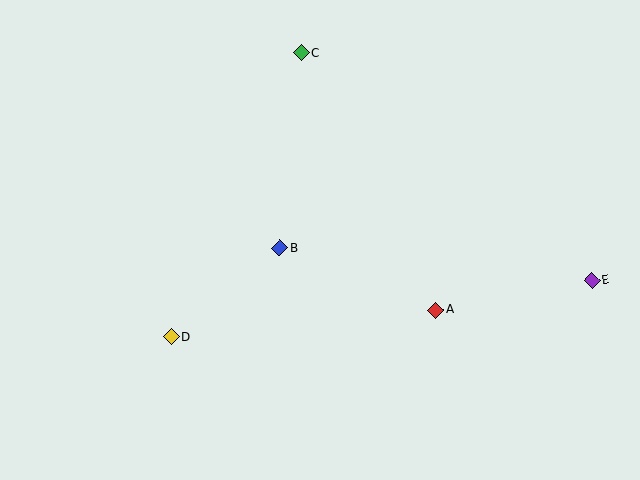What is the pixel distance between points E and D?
The distance between E and D is 424 pixels.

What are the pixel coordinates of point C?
Point C is at (301, 53).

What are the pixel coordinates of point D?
Point D is at (172, 337).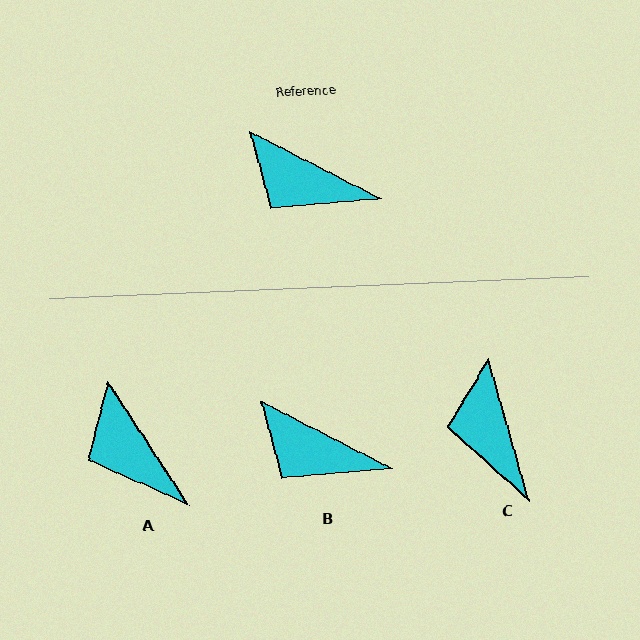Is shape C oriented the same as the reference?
No, it is off by about 47 degrees.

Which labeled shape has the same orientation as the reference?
B.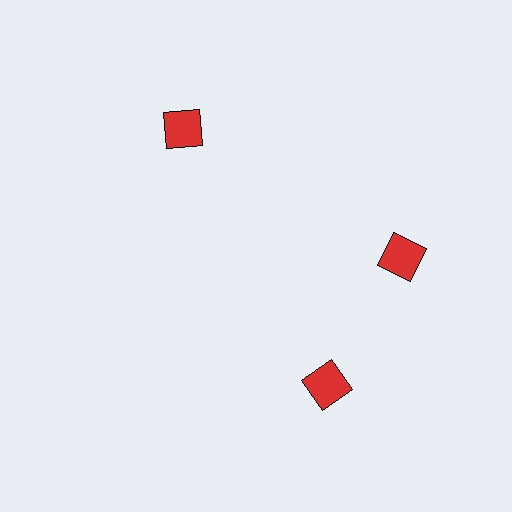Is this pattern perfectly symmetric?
No. The 3 red squares are arranged in a ring, but one element near the 7 o'clock position is rotated out of alignment along the ring, breaking the 3-fold rotational symmetry.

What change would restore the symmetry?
The symmetry would be restored by rotating it back into even spacing with its neighbors so that all 3 squares sit at equal angles and equal distance from the center.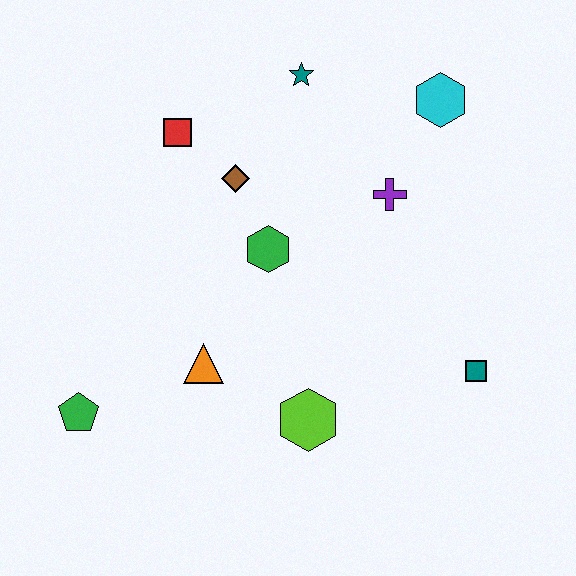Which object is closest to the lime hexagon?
The orange triangle is closest to the lime hexagon.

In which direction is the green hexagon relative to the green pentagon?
The green hexagon is to the right of the green pentagon.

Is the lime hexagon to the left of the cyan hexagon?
Yes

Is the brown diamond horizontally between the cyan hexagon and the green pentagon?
Yes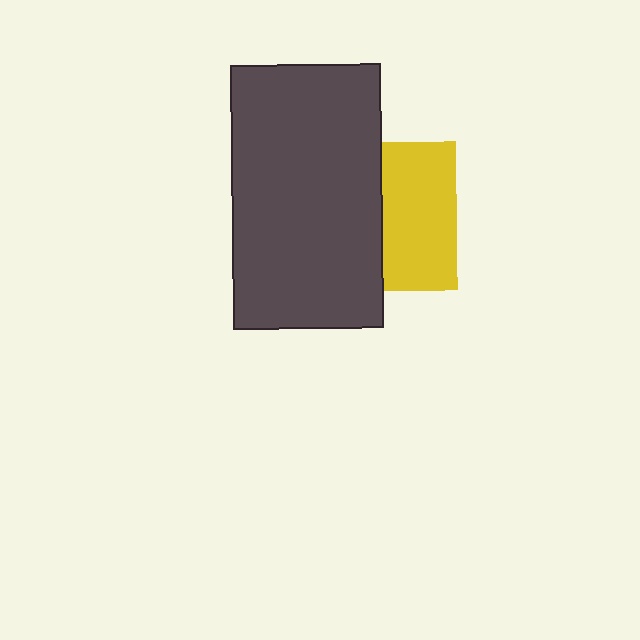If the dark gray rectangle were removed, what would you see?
You would see the complete yellow square.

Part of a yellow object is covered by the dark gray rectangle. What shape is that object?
It is a square.